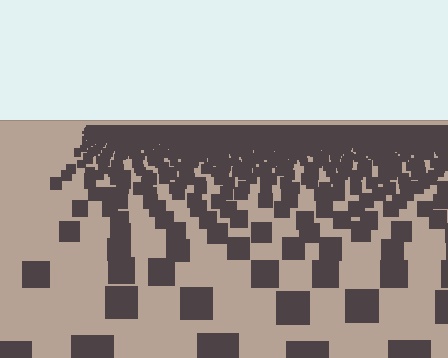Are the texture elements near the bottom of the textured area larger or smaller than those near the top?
Larger. Near the bottom, elements are closer to the viewer and appear at a bigger on-screen size.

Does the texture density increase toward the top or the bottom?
Density increases toward the top.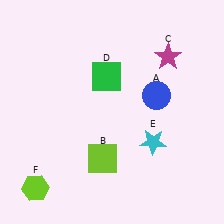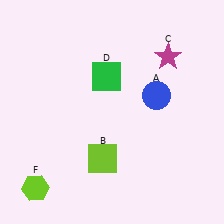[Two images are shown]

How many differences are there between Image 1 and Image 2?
There is 1 difference between the two images.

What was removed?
The cyan star (E) was removed in Image 2.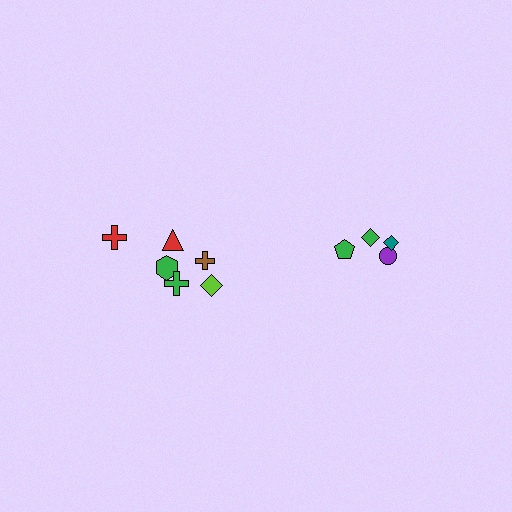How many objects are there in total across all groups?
There are 10 objects.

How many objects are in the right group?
There are 4 objects.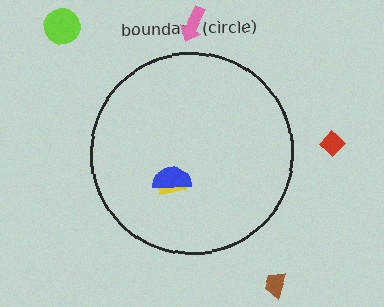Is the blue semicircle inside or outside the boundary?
Inside.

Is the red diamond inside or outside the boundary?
Outside.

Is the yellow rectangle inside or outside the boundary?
Inside.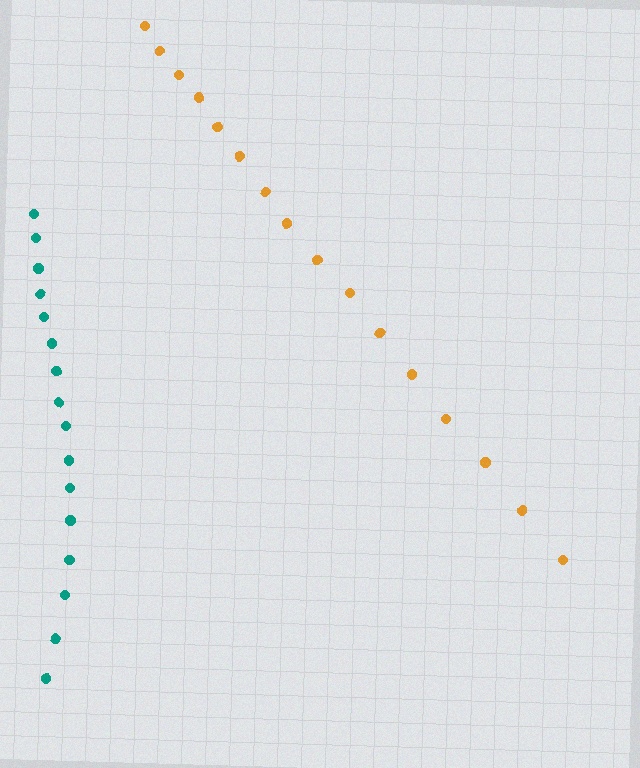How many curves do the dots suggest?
There are 2 distinct paths.